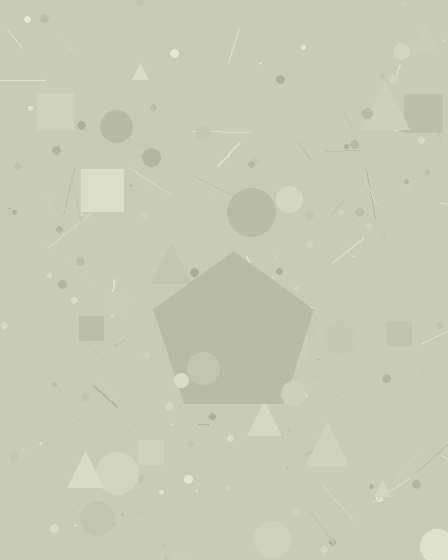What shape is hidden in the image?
A pentagon is hidden in the image.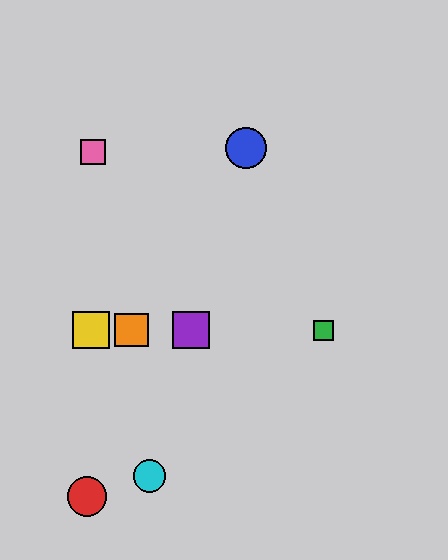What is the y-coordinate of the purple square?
The purple square is at y≈330.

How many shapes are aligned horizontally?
4 shapes (the green square, the yellow square, the purple square, the orange square) are aligned horizontally.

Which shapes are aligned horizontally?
The green square, the yellow square, the purple square, the orange square are aligned horizontally.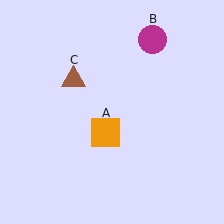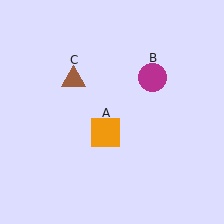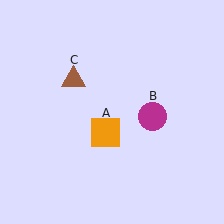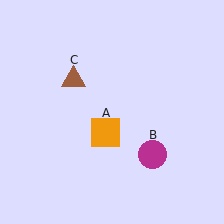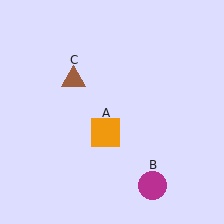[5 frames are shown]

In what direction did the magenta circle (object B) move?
The magenta circle (object B) moved down.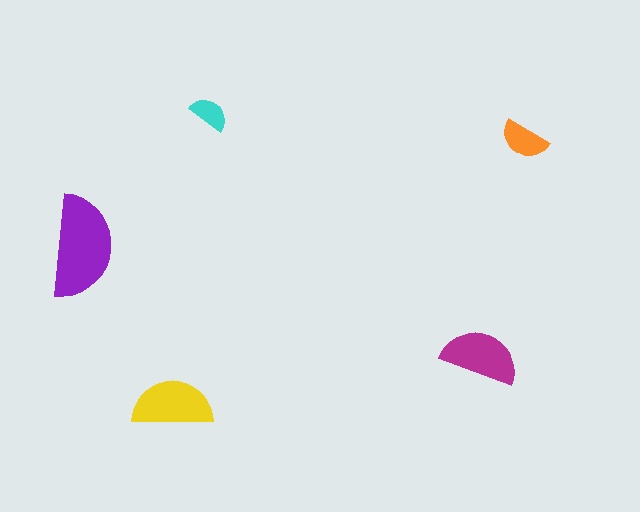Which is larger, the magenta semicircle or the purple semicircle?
The purple one.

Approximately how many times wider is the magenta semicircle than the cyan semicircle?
About 2 times wider.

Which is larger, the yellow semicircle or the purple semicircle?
The purple one.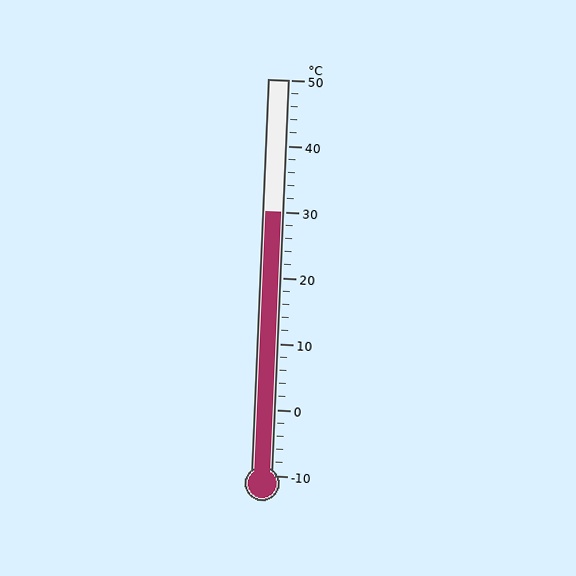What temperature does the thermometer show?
The thermometer shows approximately 30°C.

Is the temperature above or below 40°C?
The temperature is below 40°C.